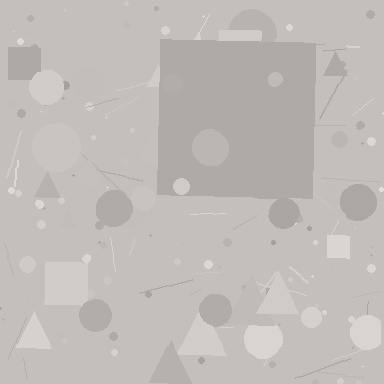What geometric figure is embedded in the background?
A square is embedded in the background.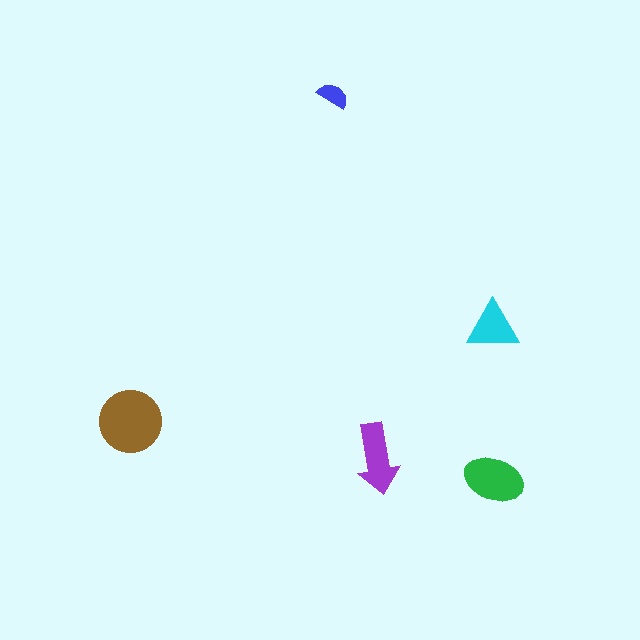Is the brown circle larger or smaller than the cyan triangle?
Larger.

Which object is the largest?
The brown circle.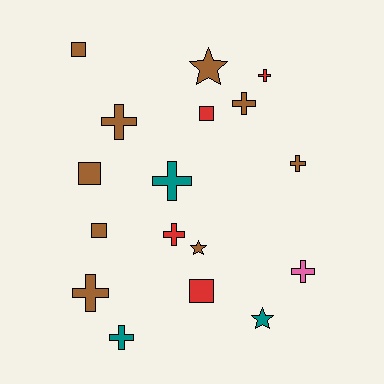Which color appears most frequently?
Brown, with 9 objects.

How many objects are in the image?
There are 17 objects.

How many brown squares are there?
There are 3 brown squares.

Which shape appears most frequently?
Cross, with 9 objects.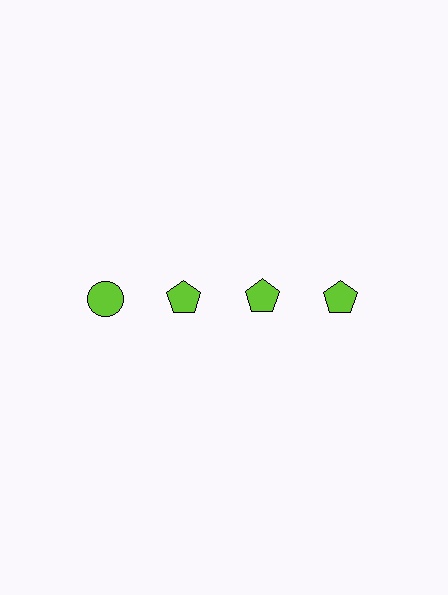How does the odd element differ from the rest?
It has a different shape: circle instead of pentagon.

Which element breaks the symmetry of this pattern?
The lime circle in the top row, leftmost column breaks the symmetry. All other shapes are lime pentagons.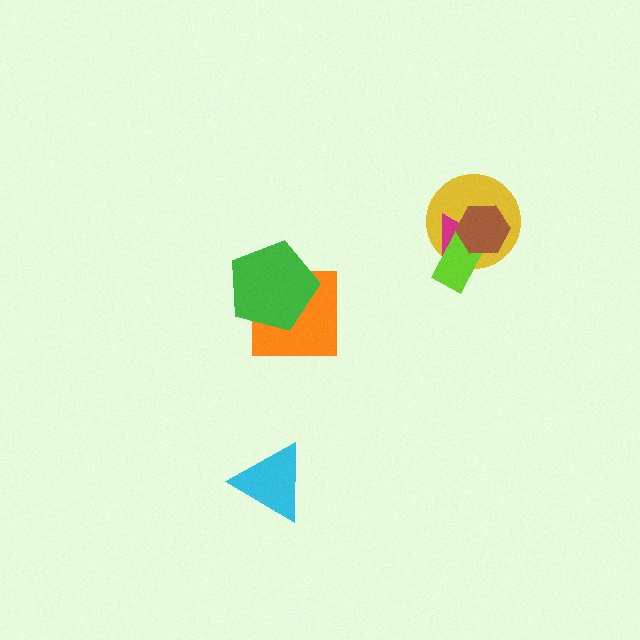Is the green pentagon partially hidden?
No, no other shape covers it.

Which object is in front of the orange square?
The green pentagon is in front of the orange square.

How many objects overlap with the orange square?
1 object overlaps with the orange square.